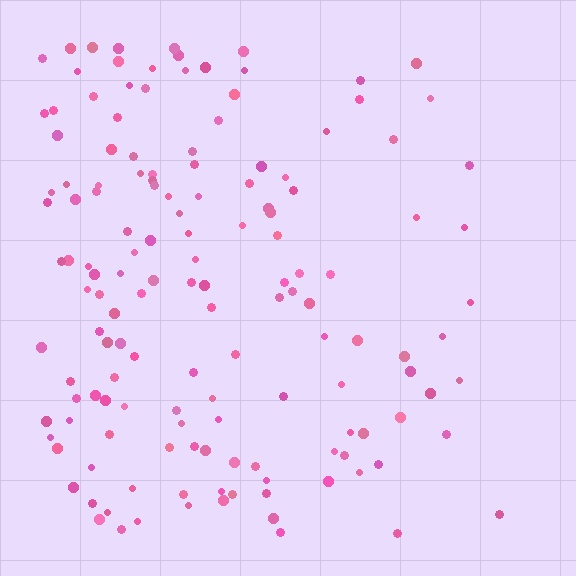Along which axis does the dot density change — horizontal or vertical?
Horizontal.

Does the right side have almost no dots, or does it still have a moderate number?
Still a moderate number, just noticeably fewer than the left.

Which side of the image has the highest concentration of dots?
The left.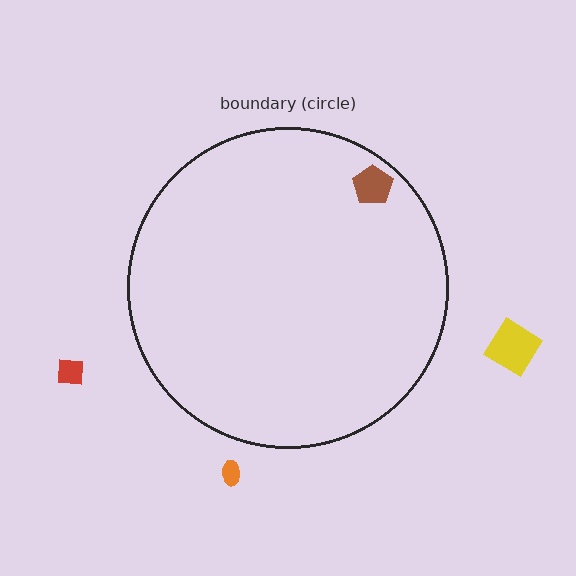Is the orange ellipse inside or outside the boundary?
Outside.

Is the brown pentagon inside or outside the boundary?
Inside.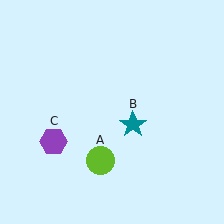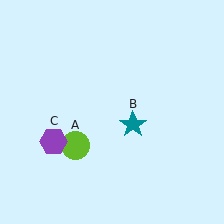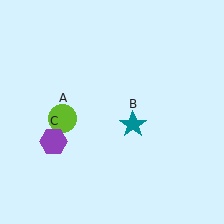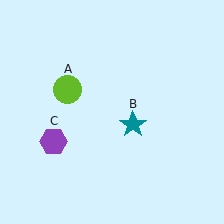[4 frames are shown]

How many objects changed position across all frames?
1 object changed position: lime circle (object A).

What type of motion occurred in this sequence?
The lime circle (object A) rotated clockwise around the center of the scene.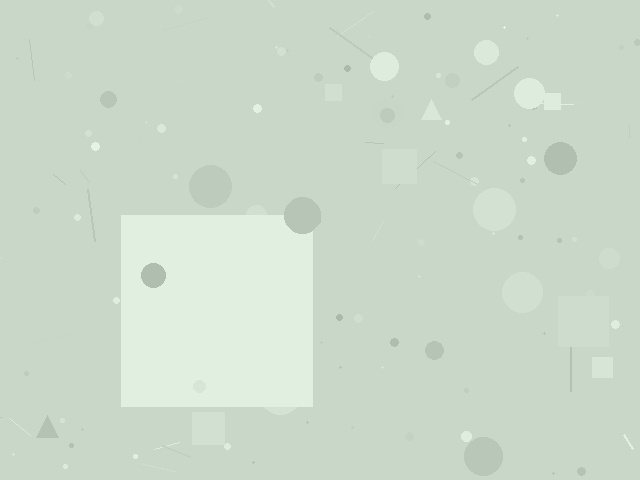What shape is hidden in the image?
A square is hidden in the image.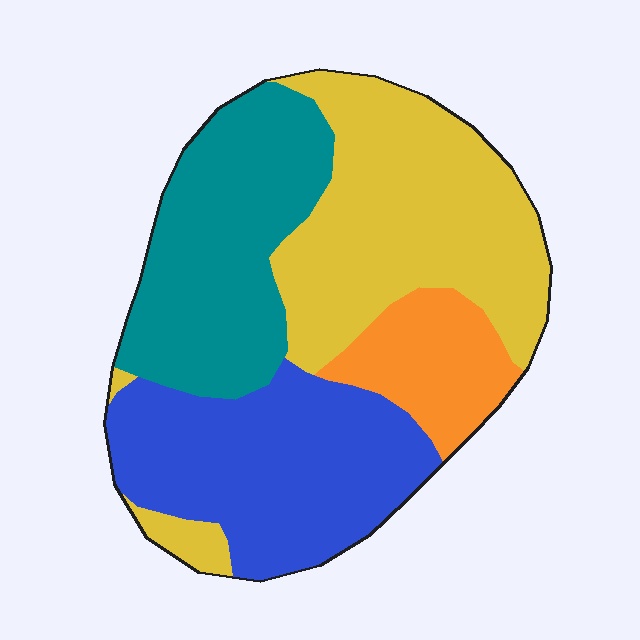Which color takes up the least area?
Orange, at roughly 10%.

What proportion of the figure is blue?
Blue covers about 30% of the figure.